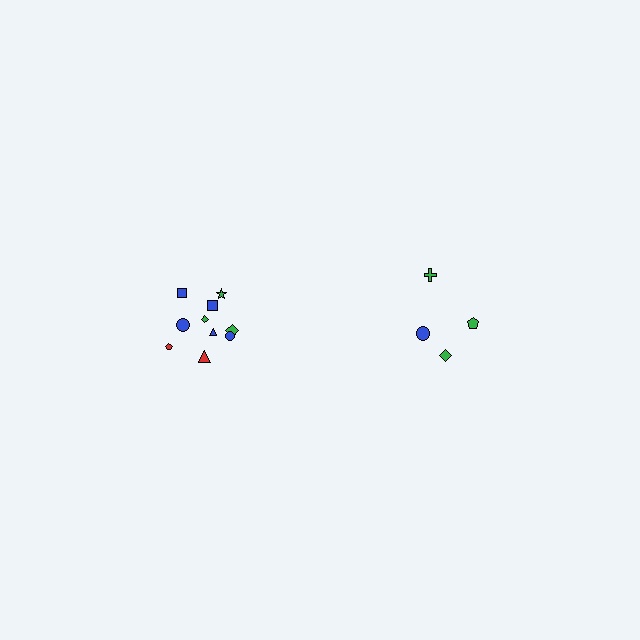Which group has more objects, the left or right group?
The left group.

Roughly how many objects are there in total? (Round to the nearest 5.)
Roughly 15 objects in total.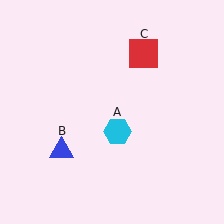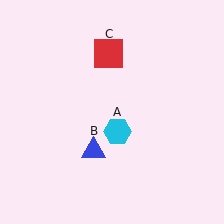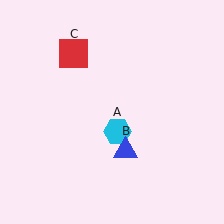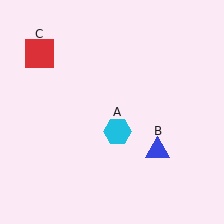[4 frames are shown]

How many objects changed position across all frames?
2 objects changed position: blue triangle (object B), red square (object C).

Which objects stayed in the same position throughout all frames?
Cyan hexagon (object A) remained stationary.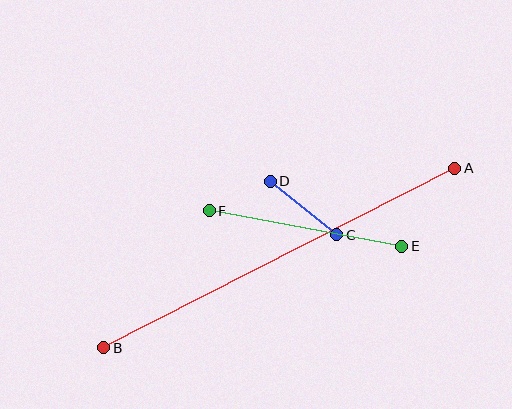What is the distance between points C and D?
The distance is approximately 85 pixels.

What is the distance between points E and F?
The distance is approximately 196 pixels.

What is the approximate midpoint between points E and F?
The midpoint is at approximately (306, 228) pixels.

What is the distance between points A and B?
The distance is approximately 394 pixels.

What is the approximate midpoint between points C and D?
The midpoint is at approximately (303, 208) pixels.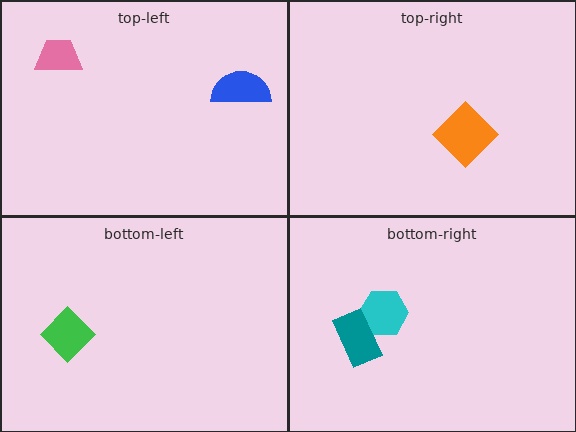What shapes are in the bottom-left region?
The green diamond.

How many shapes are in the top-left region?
2.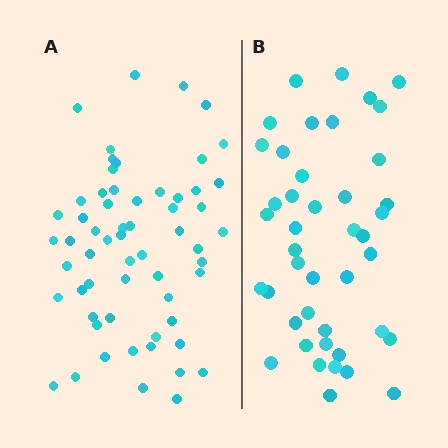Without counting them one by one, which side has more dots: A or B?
Region A (the left region) has more dots.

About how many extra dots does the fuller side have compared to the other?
Region A has approximately 15 more dots than region B.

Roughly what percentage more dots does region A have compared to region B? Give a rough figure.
About 40% more.